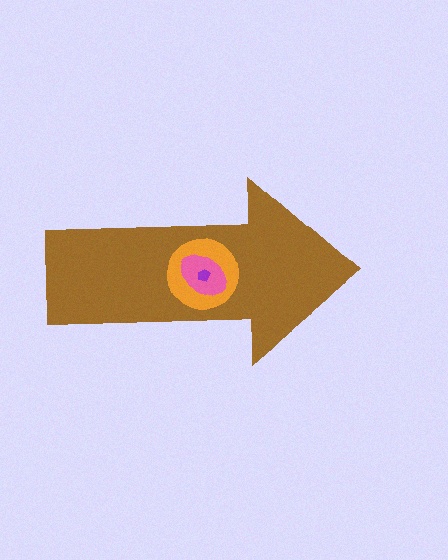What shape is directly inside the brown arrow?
The orange circle.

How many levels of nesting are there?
4.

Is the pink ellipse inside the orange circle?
Yes.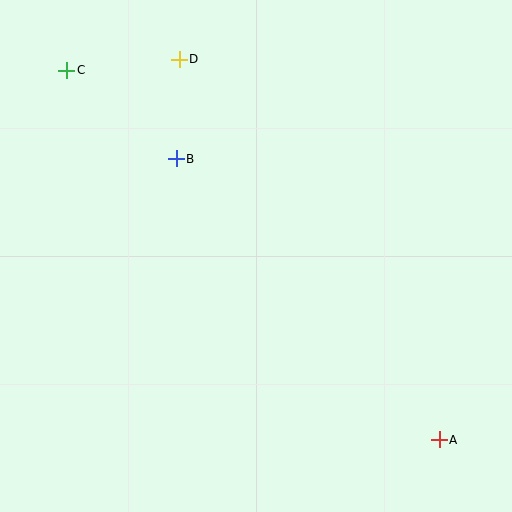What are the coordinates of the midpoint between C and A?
The midpoint between C and A is at (253, 255).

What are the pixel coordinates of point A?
Point A is at (439, 440).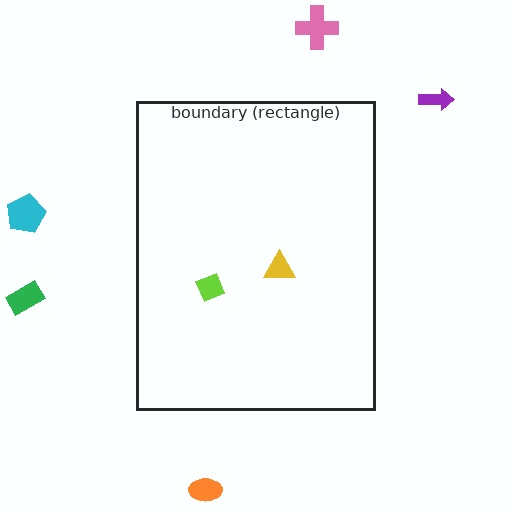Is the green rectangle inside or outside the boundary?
Outside.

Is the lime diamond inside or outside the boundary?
Inside.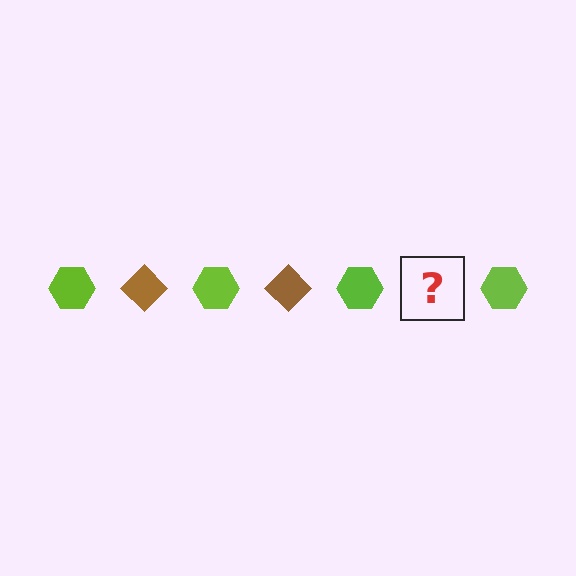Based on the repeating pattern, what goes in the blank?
The blank should be a brown diamond.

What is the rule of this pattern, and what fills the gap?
The rule is that the pattern alternates between lime hexagon and brown diamond. The gap should be filled with a brown diamond.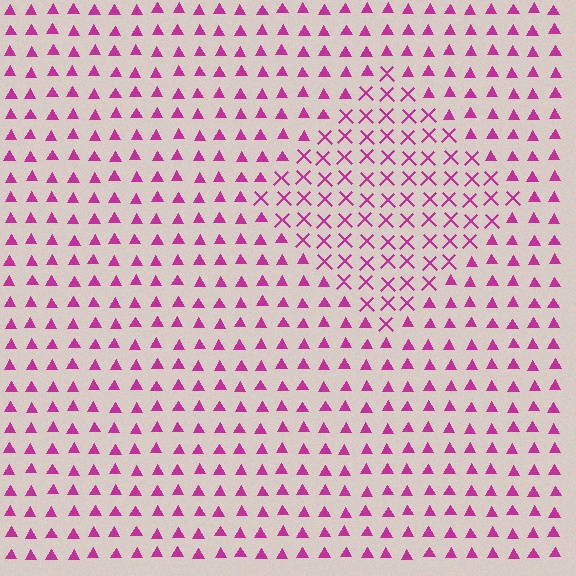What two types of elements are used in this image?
The image uses X marks inside the diamond region and triangles outside it.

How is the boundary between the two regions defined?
The boundary is defined by a change in element shape: X marks inside vs. triangles outside. All elements share the same color and spacing.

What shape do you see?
I see a diamond.